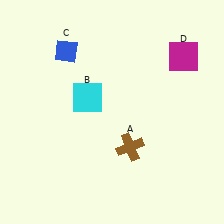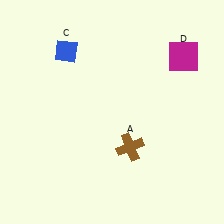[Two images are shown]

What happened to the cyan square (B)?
The cyan square (B) was removed in Image 2. It was in the top-left area of Image 1.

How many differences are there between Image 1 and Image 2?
There is 1 difference between the two images.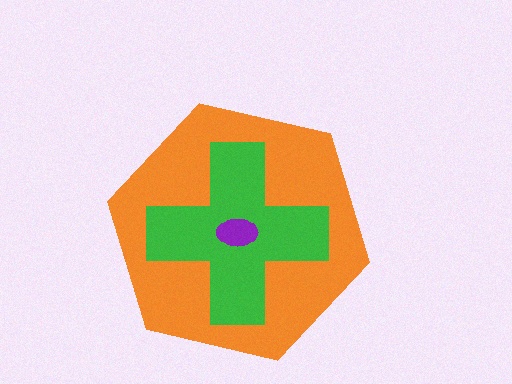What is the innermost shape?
The purple ellipse.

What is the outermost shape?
The orange hexagon.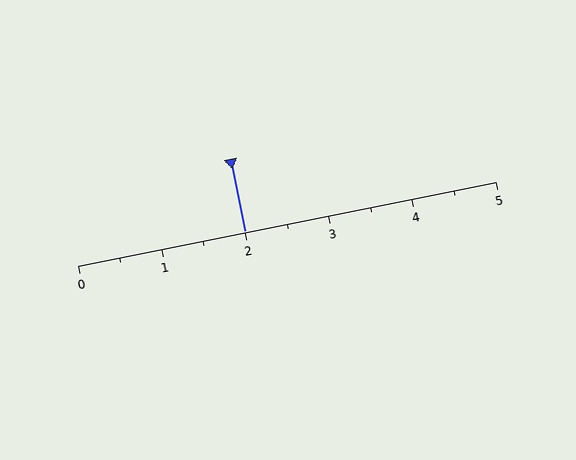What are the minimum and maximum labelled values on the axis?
The axis runs from 0 to 5.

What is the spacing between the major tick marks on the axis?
The major ticks are spaced 1 apart.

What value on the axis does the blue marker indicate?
The marker indicates approximately 2.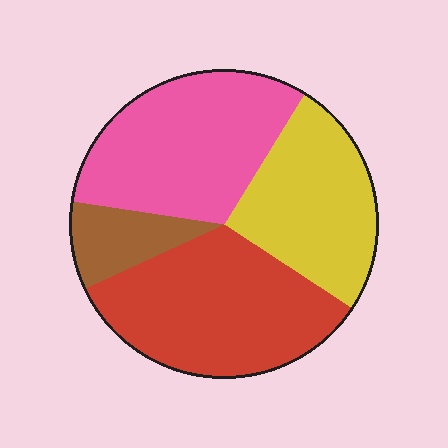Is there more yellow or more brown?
Yellow.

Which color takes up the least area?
Brown, at roughly 10%.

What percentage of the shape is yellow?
Yellow covers 25% of the shape.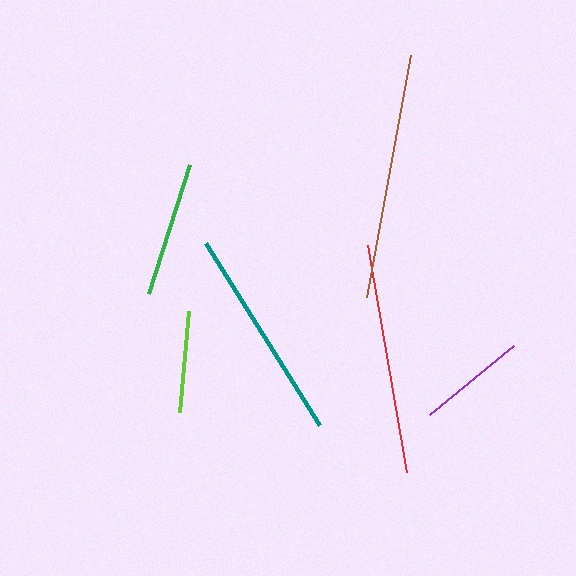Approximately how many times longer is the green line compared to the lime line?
The green line is approximately 1.3 times the length of the lime line.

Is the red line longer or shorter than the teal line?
The red line is longer than the teal line.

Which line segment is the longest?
The brown line is the longest at approximately 245 pixels.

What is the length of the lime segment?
The lime segment is approximately 101 pixels long.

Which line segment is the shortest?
The lime line is the shortest at approximately 101 pixels.